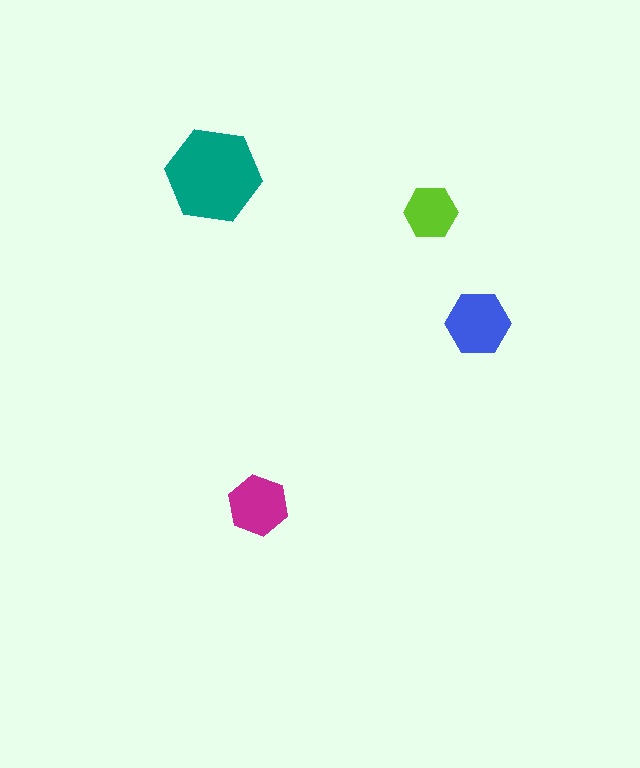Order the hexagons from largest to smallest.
the teal one, the blue one, the magenta one, the lime one.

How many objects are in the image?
There are 4 objects in the image.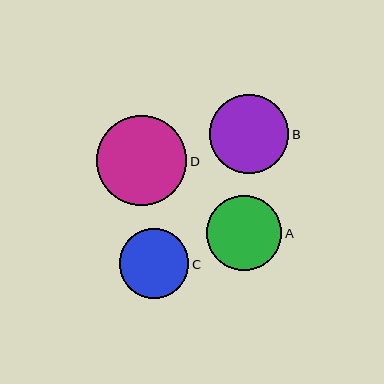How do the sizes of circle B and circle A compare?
Circle B and circle A are approximately the same size.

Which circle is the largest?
Circle D is the largest with a size of approximately 90 pixels.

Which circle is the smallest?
Circle C is the smallest with a size of approximately 70 pixels.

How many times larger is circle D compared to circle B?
Circle D is approximately 1.1 times the size of circle B.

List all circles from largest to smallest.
From largest to smallest: D, B, A, C.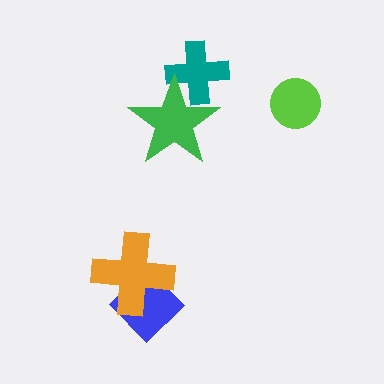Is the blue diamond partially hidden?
Yes, it is partially covered by another shape.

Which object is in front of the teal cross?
The green star is in front of the teal cross.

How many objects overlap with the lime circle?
0 objects overlap with the lime circle.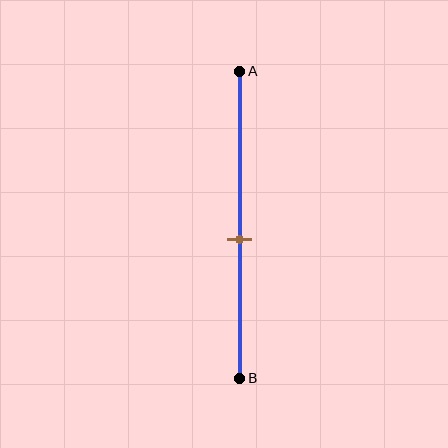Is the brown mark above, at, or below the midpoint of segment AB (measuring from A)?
The brown mark is below the midpoint of segment AB.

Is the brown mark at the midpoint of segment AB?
No, the mark is at about 55% from A, not at the 50% midpoint.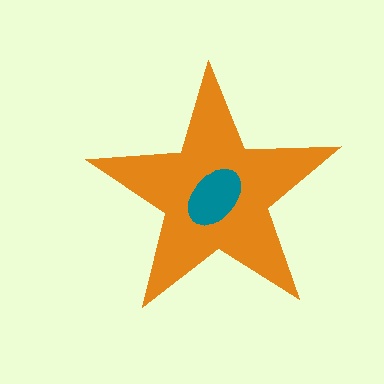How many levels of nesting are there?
2.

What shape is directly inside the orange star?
The teal ellipse.